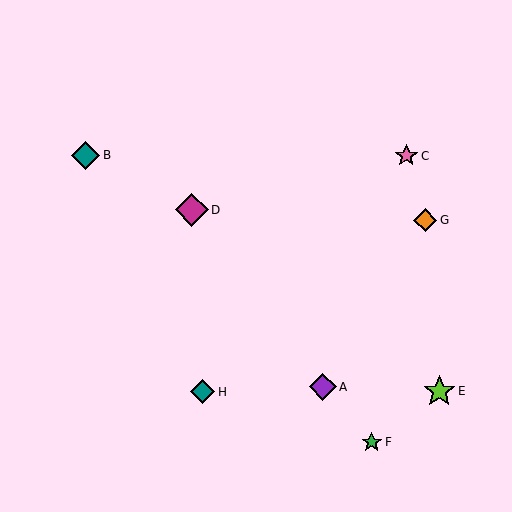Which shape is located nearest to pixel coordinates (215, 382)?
The teal diamond (labeled H) at (203, 392) is nearest to that location.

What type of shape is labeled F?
Shape F is a green star.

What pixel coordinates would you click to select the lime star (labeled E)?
Click at (439, 391) to select the lime star E.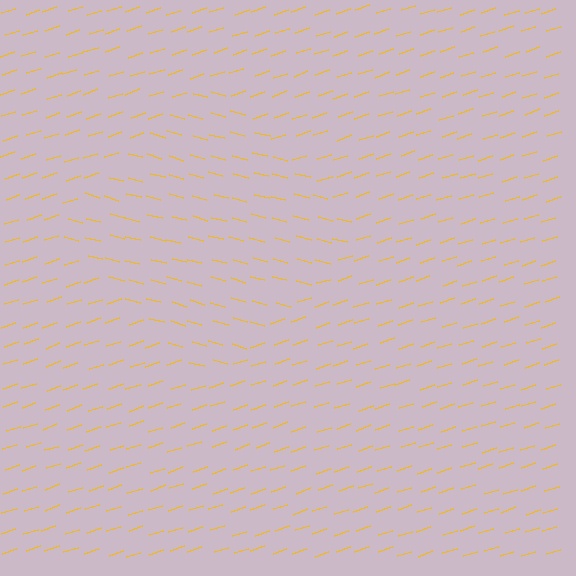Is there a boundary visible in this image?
Yes, there is a texture boundary formed by a change in line orientation.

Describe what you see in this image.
The image is filled with small yellow line segments. A diamond region in the image has lines oriented differently from the surrounding lines, creating a visible texture boundary.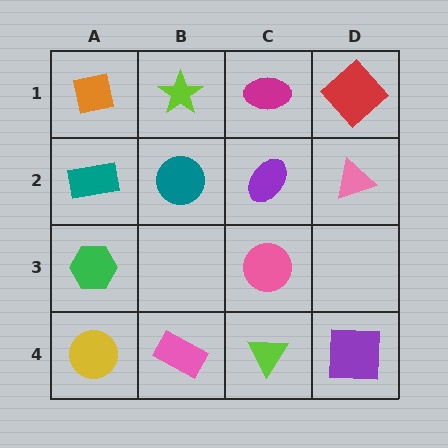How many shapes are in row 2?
4 shapes.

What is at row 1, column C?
A magenta ellipse.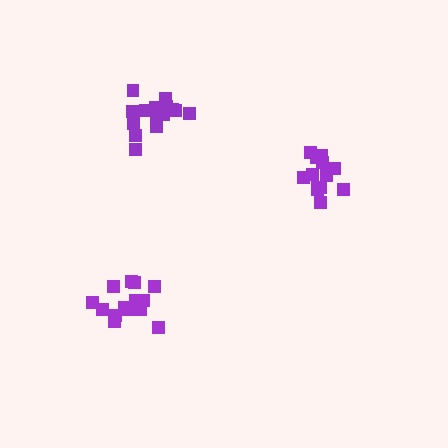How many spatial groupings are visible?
There are 3 spatial groupings.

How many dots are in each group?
Group 1: 16 dots, Group 2: 13 dots, Group 3: 14 dots (43 total).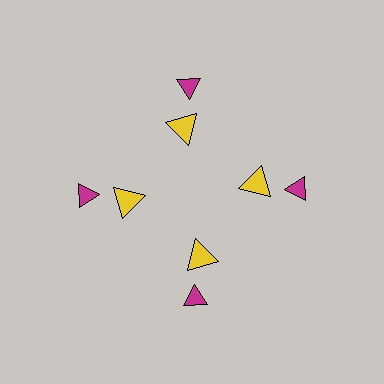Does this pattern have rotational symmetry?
Yes, this pattern has 4-fold rotational symmetry. It looks the same after rotating 90 degrees around the center.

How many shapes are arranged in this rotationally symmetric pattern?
There are 8 shapes, arranged in 4 groups of 2.